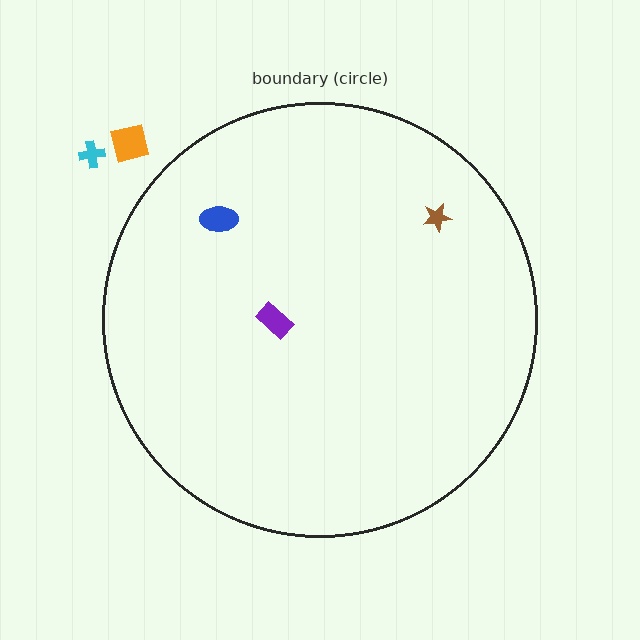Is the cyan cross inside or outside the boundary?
Outside.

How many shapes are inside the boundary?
3 inside, 2 outside.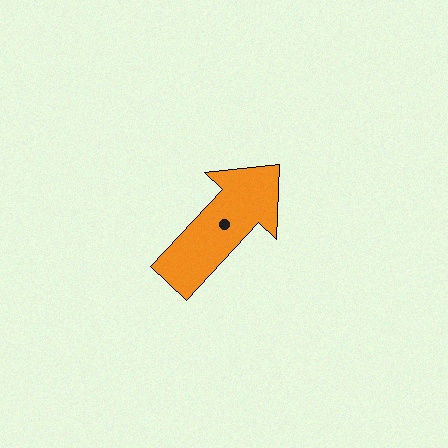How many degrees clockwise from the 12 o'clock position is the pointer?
Approximately 43 degrees.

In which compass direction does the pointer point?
Northeast.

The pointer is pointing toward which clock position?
Roughly 1 o'clock.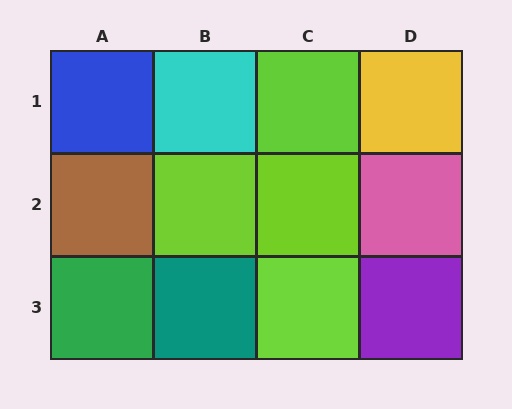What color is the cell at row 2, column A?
Brown.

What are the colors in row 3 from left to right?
Green, teal, lime, purple.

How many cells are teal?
1 cell is teal.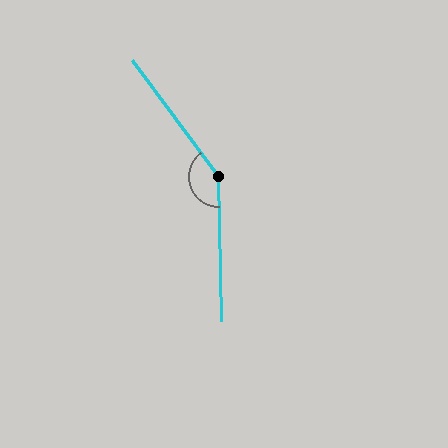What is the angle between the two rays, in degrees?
Approximately 144 degrees.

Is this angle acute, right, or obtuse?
It is obtuse.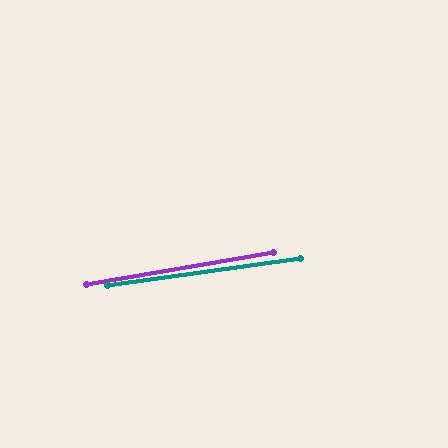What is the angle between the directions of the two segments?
Approximately 2 degrees.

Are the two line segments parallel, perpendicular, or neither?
Parallel — their directions differ by only 1.7°.